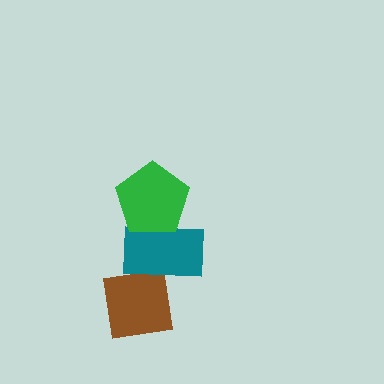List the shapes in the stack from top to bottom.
From top to bottom: the green pentagon, the teal rectangle, the brown square.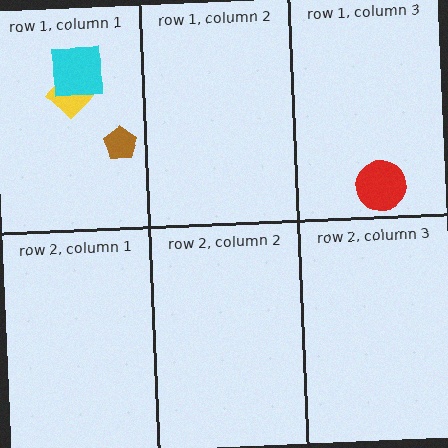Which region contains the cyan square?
The row 1, column 1 region.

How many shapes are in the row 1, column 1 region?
3.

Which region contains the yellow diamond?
The row 1, column 1 region.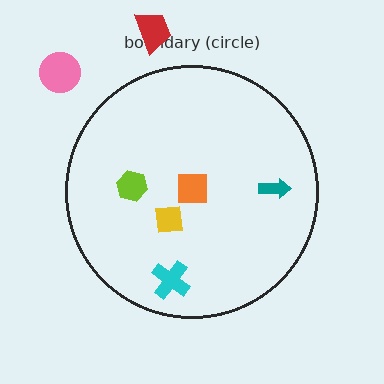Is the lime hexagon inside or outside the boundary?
Inside.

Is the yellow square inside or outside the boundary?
Inside.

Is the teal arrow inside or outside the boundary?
Inside.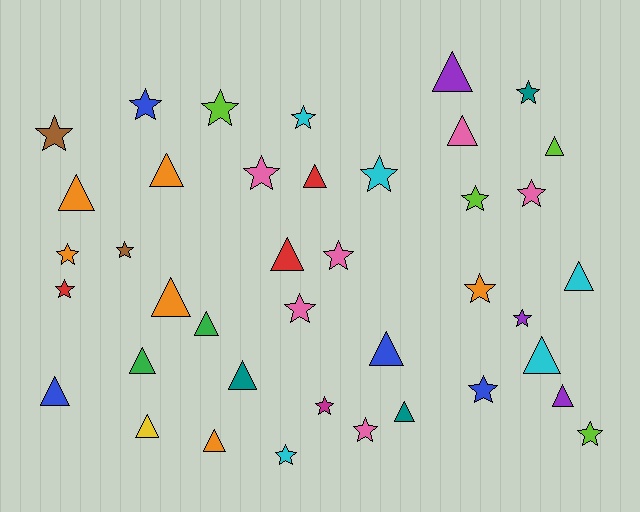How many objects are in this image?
There are 40 objects.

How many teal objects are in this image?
There are 3 teal objects.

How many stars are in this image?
There are 21 stars.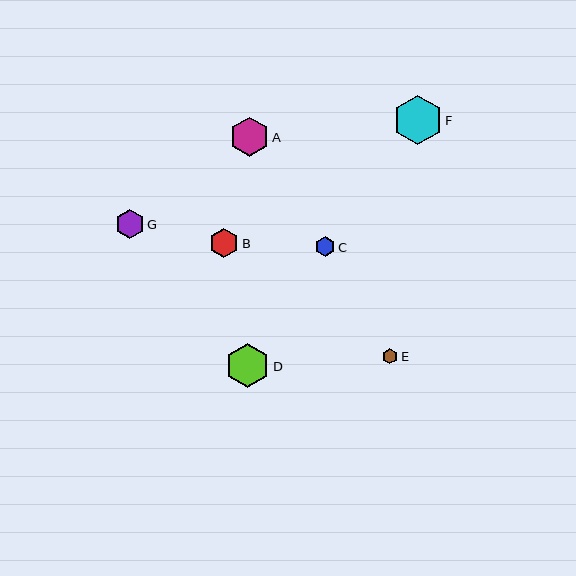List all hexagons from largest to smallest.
From largest to smallest: F, D, A, B, G, C, E.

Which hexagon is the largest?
Hexagon F is the largest with a size of approximately 49 pixels.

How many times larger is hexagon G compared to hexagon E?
Hexagon G is approximately 1.9 times the size of hexagon E.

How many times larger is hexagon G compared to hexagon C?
Hexagon G is approximately 1.5 times the size of hexagon C.